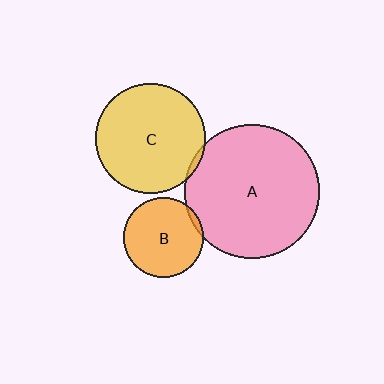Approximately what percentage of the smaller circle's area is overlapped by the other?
Approximately 5%.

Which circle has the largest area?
Circle A (pink).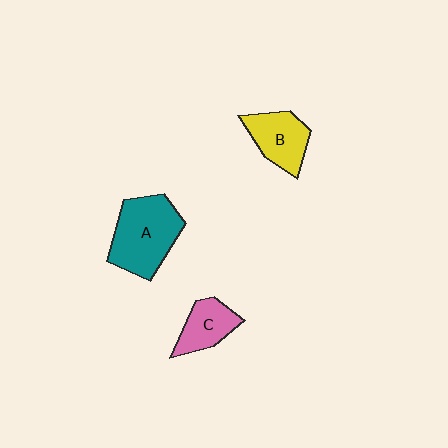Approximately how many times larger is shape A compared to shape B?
Approximately 1.6 times.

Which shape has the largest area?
Shape A (teal).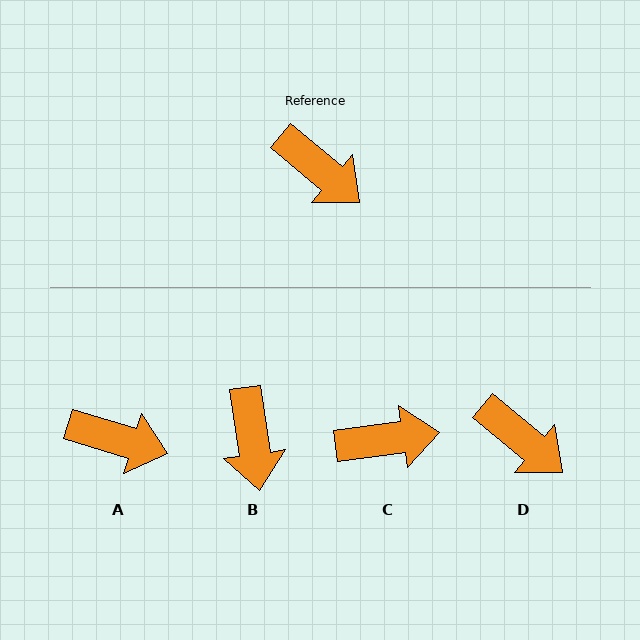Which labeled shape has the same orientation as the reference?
D.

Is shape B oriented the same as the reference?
No, it is off by about 42 degrees.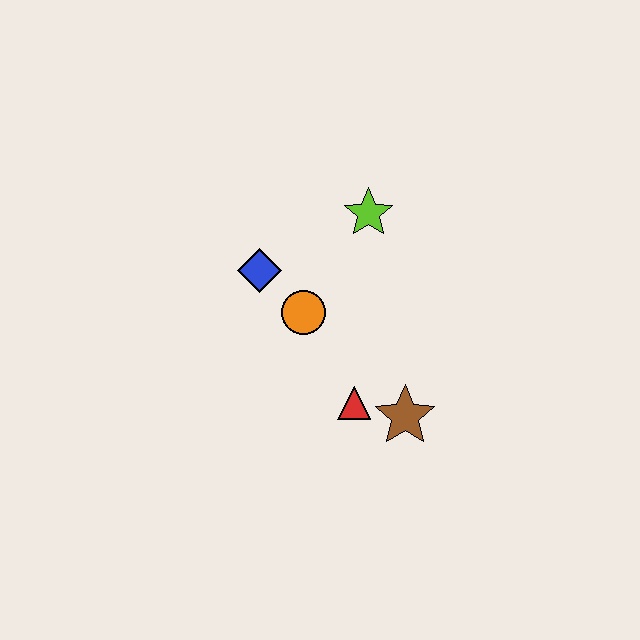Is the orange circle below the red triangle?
No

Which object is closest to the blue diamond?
The orange circle is closest to the blue diamond.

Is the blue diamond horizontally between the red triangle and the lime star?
No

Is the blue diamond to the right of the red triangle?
No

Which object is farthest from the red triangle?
The lime star is farthest from the red triangle.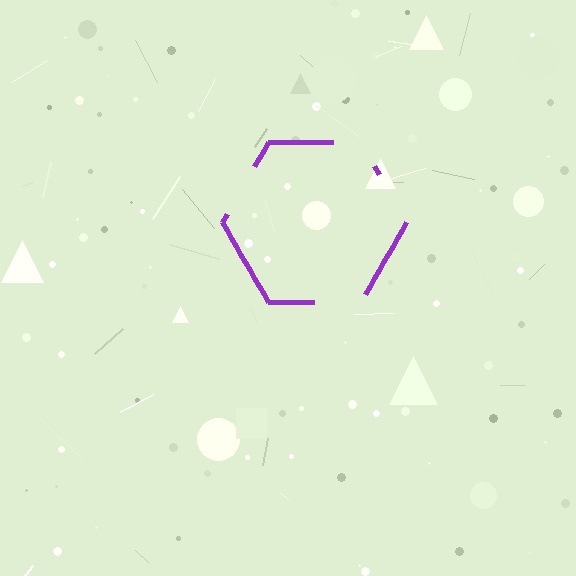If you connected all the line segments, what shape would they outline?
They would outline a hexagon.